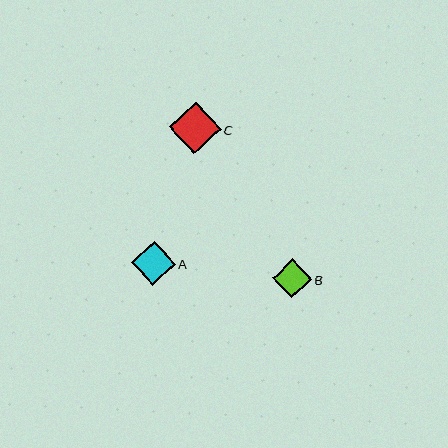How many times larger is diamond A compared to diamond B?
Diamond A is approximately 1.1 times the size of diamond B.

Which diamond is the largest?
Diamond C is the largest with a size of approximately 52 pixels.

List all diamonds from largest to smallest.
From largest to smallest: C, A, B.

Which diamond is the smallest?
Diamond B is the smallest with a size of approximately 39 pixels.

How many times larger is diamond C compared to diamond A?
Diamond C is approximately 1.2 times the size of diamond A.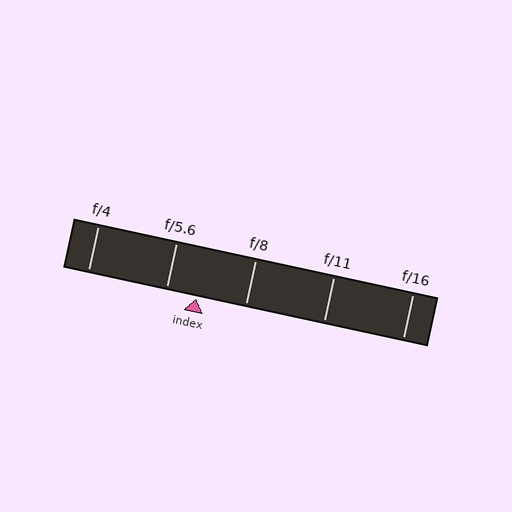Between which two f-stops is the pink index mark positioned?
The index mark is between f/5.6 and f/8.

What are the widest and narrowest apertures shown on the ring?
The widest aperture shown is f/4 and the narrowest is f/16.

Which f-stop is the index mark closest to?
The index mark is closest to f/5.6.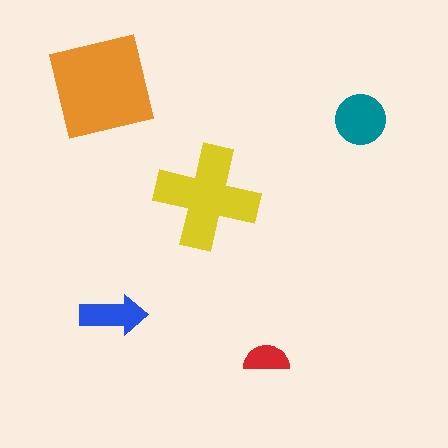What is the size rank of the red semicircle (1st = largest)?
5th.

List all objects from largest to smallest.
The orange square, the yellow cross, the teal circle, the blue arrow, the red semicircle.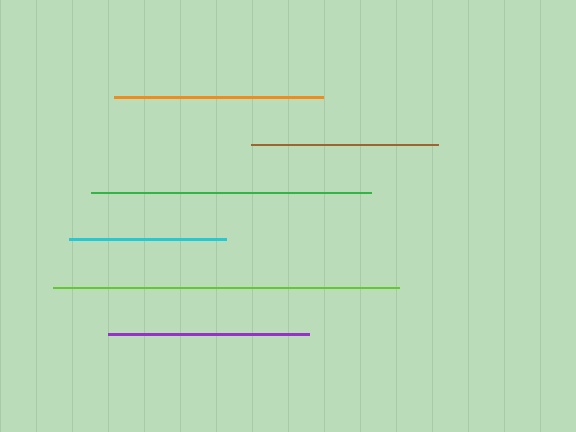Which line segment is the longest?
The lime line is the longest at approximately 347 pixels.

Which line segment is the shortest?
The cyan line is the shortest at approximately 157 pixels.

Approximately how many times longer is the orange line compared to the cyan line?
The orange line is approximately 1.3 times the length of the cyan line.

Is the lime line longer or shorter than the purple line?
The lime line is longer than the purple line.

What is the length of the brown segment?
The brown segment is approximately 188 pixels long.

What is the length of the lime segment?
The lime segment is approximately 347 pixels long.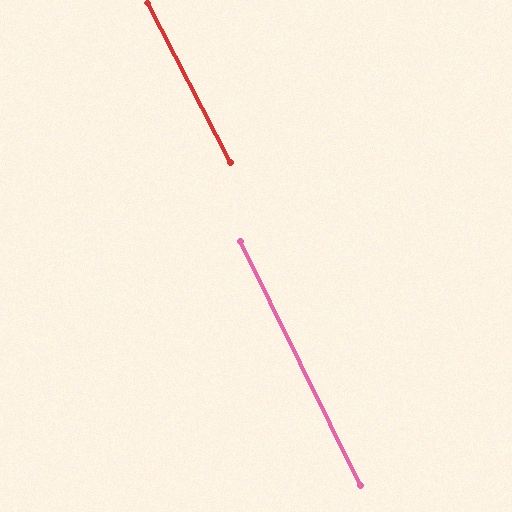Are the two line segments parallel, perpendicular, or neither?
Parallel — their directions differ by only 1.3°.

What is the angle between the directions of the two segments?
Approximately 1 degree.